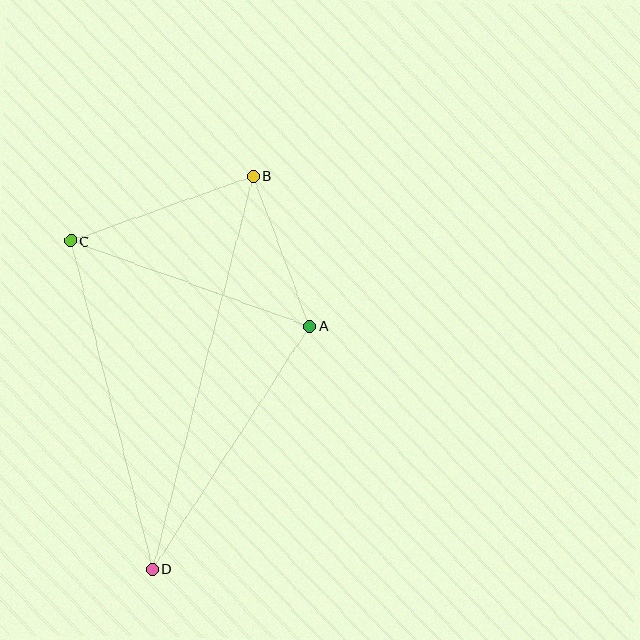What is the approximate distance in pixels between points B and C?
The distance between B and C is approximately 194 pixels.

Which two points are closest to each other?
Points A and B are closest to each other.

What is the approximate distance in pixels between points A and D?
The distance between A and D is approximately 289 pixels.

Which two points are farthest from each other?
Points B and D are farthest from each other.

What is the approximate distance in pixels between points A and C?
The distance between A and C is approximately 254 pixels.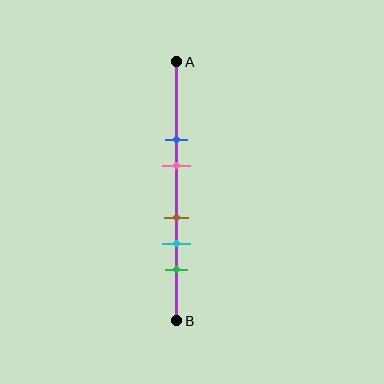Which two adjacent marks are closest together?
The brown and cyan marks are the closest adjacent pair.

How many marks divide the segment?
There are 5 marks dividing the segment.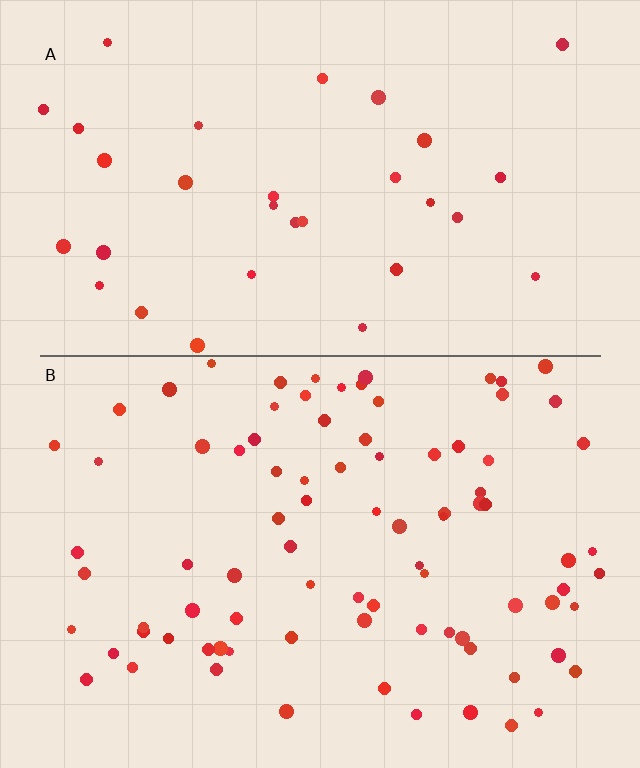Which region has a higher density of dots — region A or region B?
B (the bottom).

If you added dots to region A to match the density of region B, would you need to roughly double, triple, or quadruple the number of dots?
Approximately triple.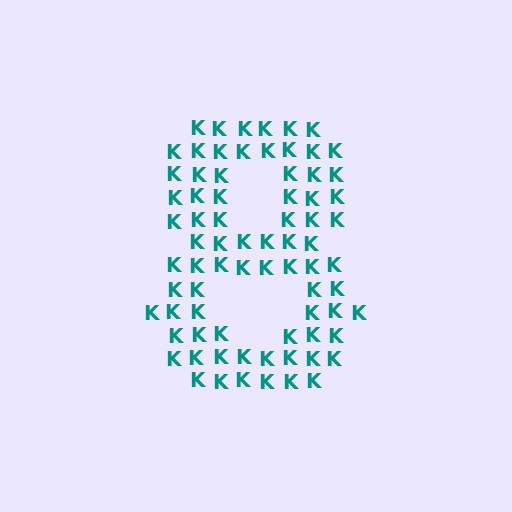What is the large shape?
The large shape is the digit 8.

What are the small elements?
The small elements are letter K's.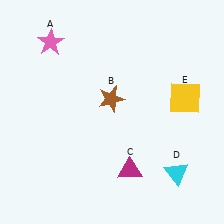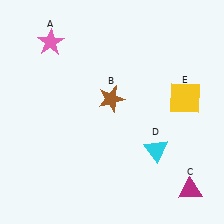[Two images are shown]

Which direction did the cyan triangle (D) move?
The cyan triangle (D) moved up.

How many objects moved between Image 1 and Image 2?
2 objects moved between the two images.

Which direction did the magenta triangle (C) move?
The magenta triangle (C) moved right.